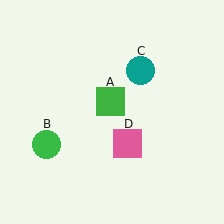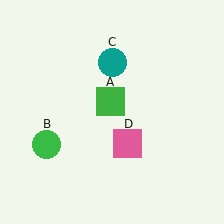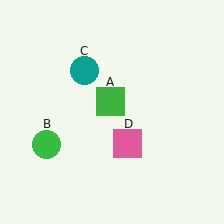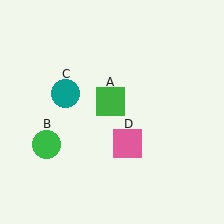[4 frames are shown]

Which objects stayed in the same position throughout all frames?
Green square (object A) and green circle (object B) and pink square (object D) remained stationary.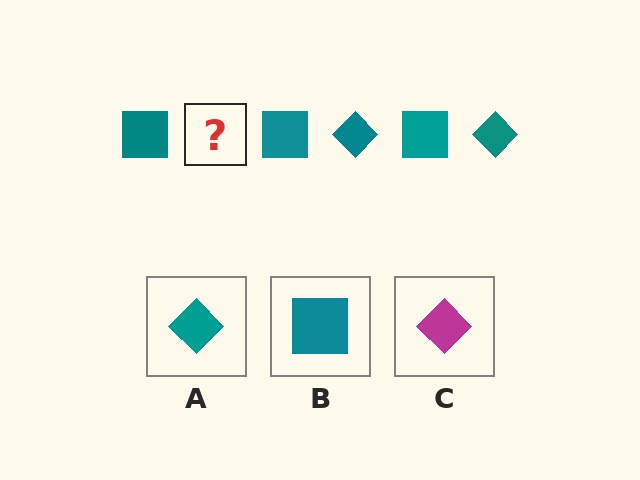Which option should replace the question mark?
Option A.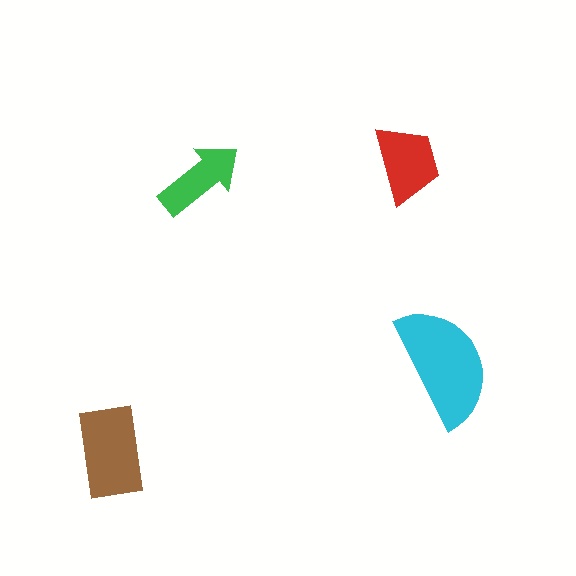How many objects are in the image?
There are 4 objects in the image.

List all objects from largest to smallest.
The cyan semicircle, the brown rectangle, the red trapezoid, the green arrow.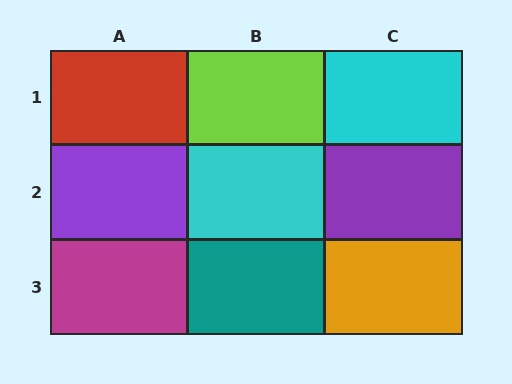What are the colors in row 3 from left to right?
Magenta, teal, orange.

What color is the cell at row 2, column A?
Purple.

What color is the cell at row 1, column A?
Red.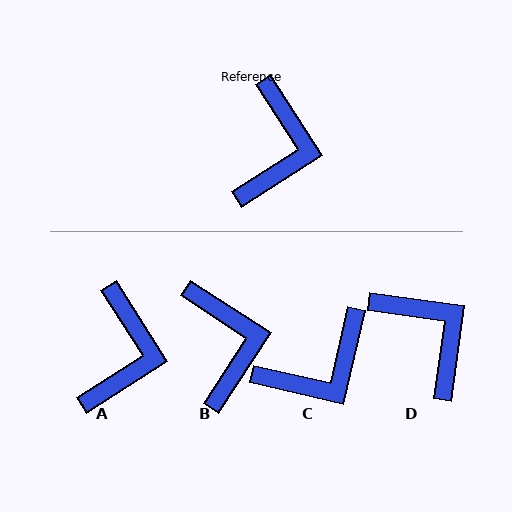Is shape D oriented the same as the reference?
No, it is off by about 50 degrees.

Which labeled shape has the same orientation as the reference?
A.